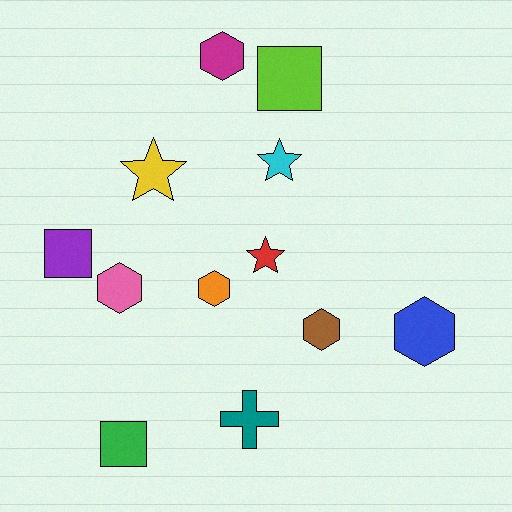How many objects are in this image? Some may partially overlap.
There are 12 objects.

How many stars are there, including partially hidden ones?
There are 3 stars.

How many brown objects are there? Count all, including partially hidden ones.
There is 1 brown object.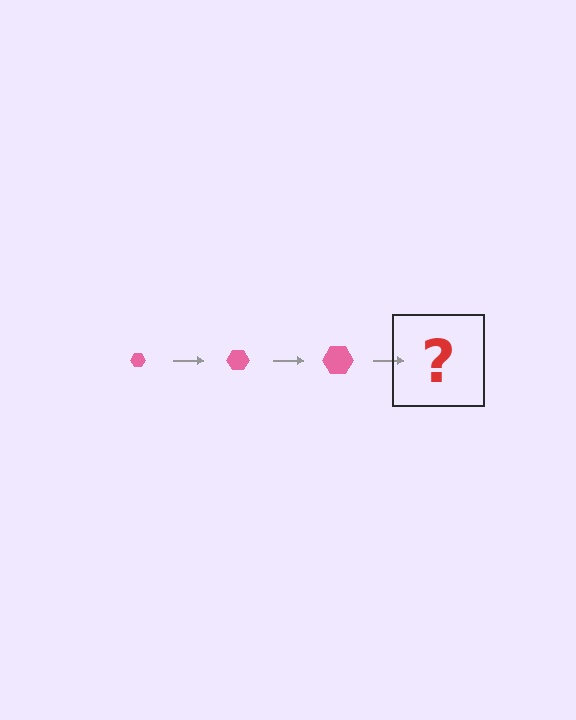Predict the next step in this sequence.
The next step is a pink hexagon, larger than the previous one.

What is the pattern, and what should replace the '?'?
The pattern is that the hexagon gets progressively larger each step. The '?' should be a pink hexagon, larger than the previous one.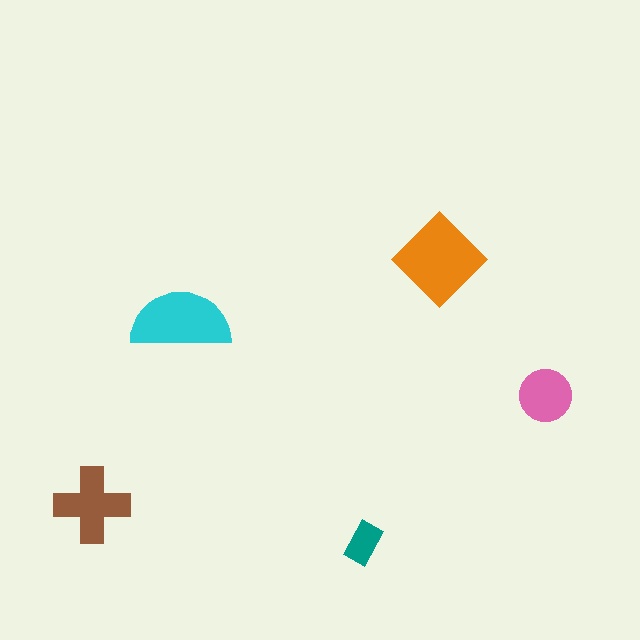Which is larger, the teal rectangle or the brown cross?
The brown cross.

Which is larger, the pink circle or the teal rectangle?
The pink circle.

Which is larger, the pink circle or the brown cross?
The brown cross.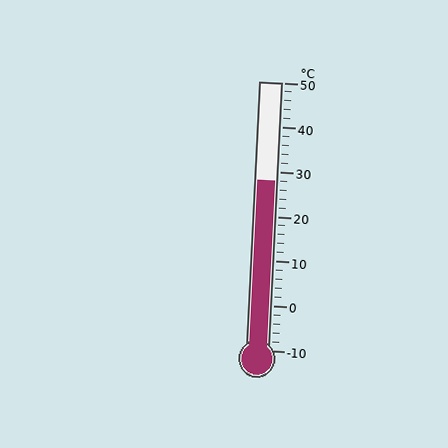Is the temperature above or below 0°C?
The temperature is above 0°C.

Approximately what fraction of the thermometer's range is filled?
The thermometer is filled to approximately 65% of its range.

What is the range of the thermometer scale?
The thermometer scale ranges from -10°C to 50°C.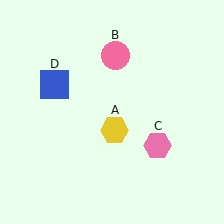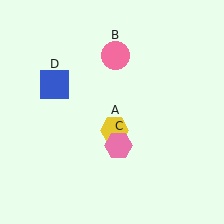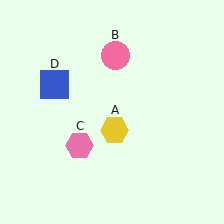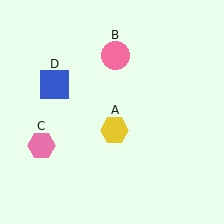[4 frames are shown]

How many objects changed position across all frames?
1 object changed position: pink hexagon (object C).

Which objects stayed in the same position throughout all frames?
Yellow hexagon (object A) and pink circle (object B) and blue square (object D) remained stationary.